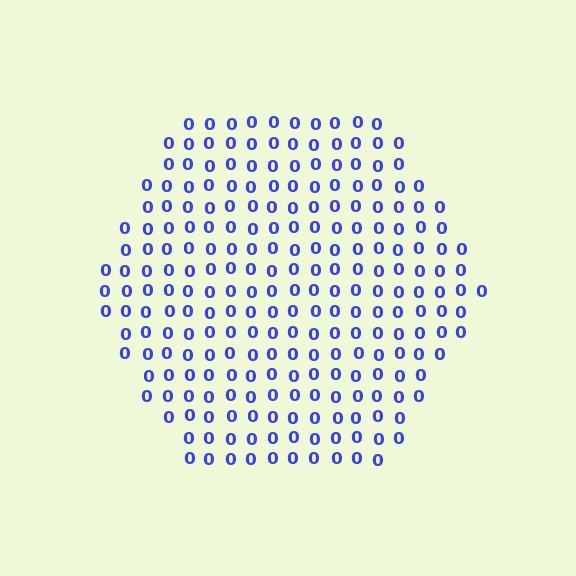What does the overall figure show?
The overall figure shows a hexagon.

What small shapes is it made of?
It is made of small digit 0's.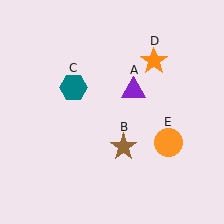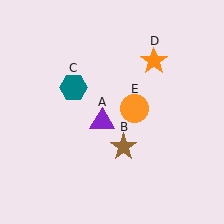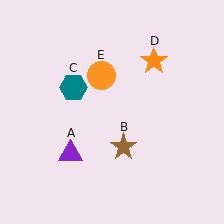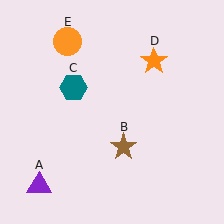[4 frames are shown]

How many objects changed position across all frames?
2 objects changed position: purple triangle (object A), orange circle (object E).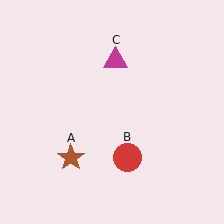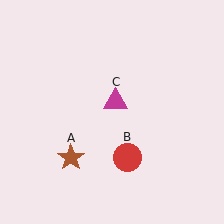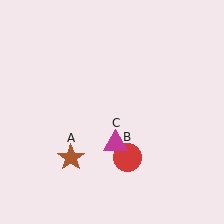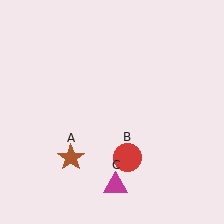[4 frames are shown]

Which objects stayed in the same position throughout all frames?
Brown star (object A) and red circle (object B) remained stationary.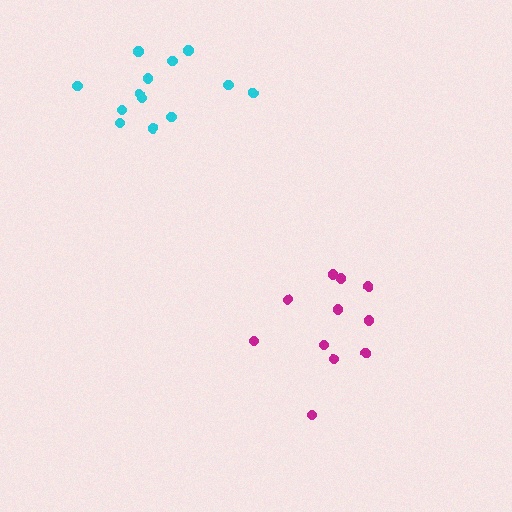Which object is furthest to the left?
The cyan cluster is leftmost.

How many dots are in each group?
Group 1: 13 dots, Group 2: 11 dots (24 total).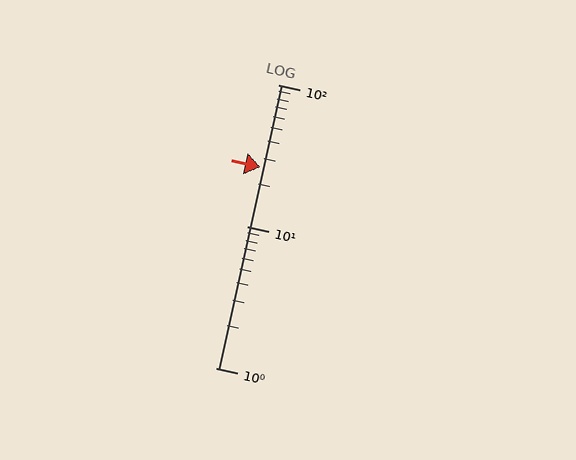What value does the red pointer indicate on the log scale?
The pointer indicates approximately 26.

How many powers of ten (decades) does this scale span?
The scale spans 2 decades, from 1 to 100.